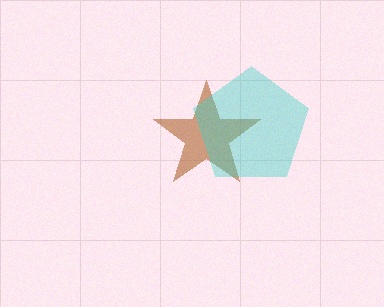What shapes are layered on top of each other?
The layered shapes are: a brown star, a cyan pentagon.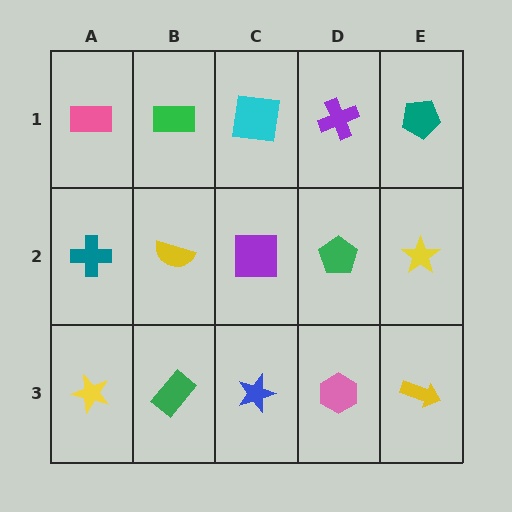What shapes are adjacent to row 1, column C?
A purple square (row 2, column C), a green rectangle (row 1, column B), a purple cross (row 1, column D).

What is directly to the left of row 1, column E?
A purple cross.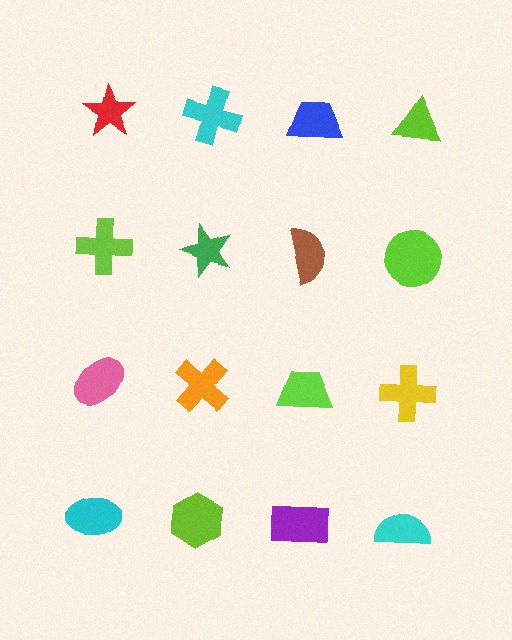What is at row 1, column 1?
A red star.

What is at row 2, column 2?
A green star.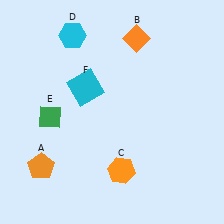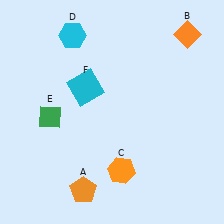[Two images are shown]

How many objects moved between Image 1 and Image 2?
2 objects moved between the two images.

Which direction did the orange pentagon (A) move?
The orange pentagon (A) moved right.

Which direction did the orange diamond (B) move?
The orange diamond (B) moved right.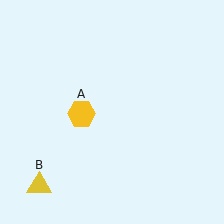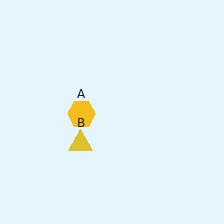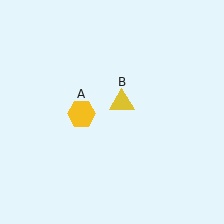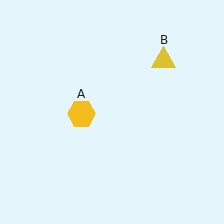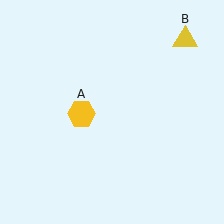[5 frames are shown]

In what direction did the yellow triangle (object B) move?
The yellow triangle (object B) moved up and to the right.